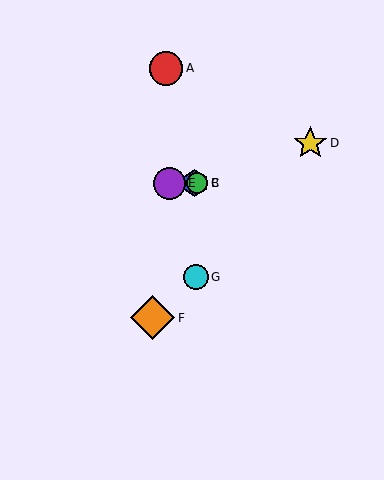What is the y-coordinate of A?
Object A is at y≈68.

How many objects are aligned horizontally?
3 objects (B, C, E) are aligned horizontally.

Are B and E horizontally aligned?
Yes, both are at y≈183.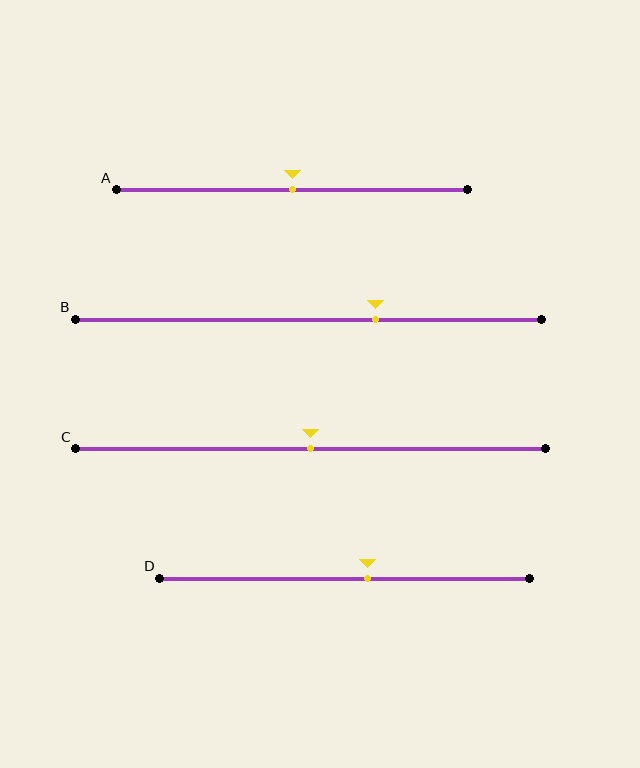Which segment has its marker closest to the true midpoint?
Segment A has its marker closest to the true midpoint.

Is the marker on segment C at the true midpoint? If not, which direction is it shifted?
Yes, the marker on segment C is at the true midpoint.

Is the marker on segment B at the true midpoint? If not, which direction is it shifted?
No, the marker on segment B is shifted to the right by about 14% of the segment length.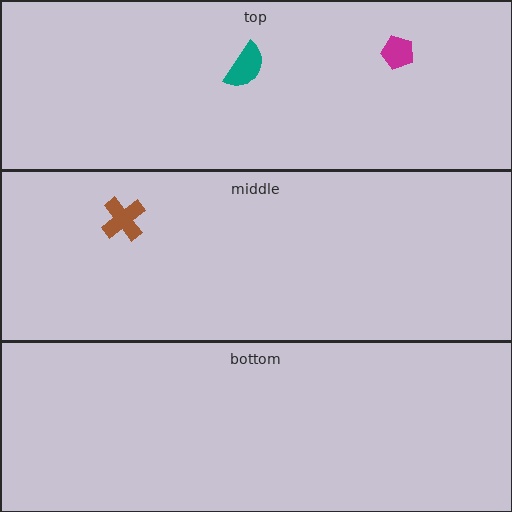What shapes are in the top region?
The teal semicircle, the magenta pentagon.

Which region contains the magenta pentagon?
The top region.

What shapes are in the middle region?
The brown cross.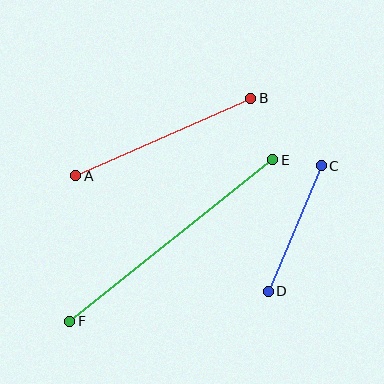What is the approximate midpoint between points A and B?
The midpoint is at approximately (163, 137) pixels.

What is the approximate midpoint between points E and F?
The midpoint is at approximately (171, 241) pixels.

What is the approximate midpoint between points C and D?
The midpoint is at approximately (295, 229) pixels.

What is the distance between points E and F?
The distance is approximately 260 pixels.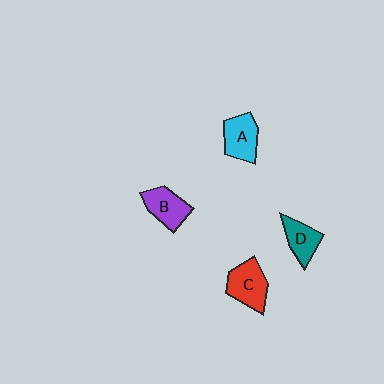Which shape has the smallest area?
Shape D (teal).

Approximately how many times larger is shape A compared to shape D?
Approximately 1.2 times.